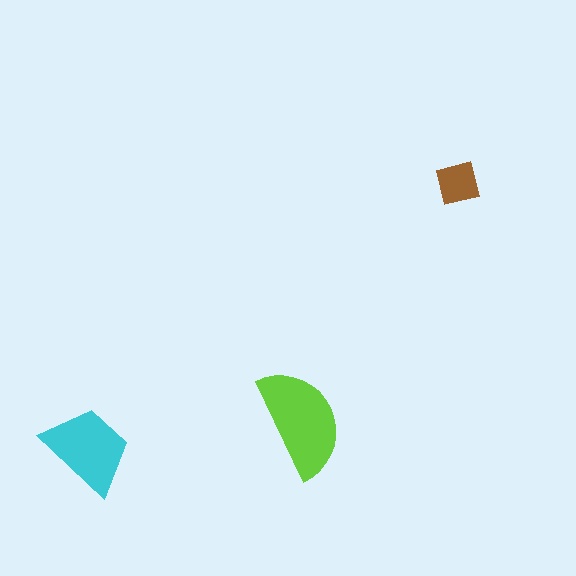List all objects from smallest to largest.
The brown square, the cyan trapezoid, the lime semicircle.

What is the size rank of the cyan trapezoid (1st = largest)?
2nd.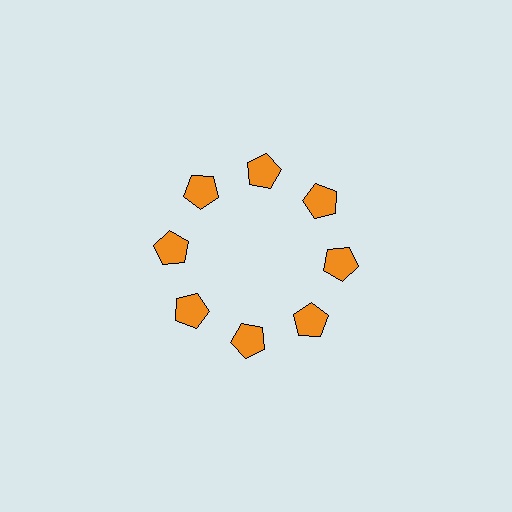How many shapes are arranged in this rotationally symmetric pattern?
There are 8 shapes, arranged in 8 groups of 1.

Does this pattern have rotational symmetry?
Yes, this pattern has 8-fold rotational symmetry. It looks the same after rotating 45 degrees around the center.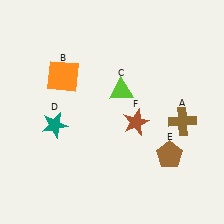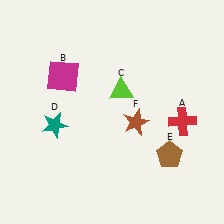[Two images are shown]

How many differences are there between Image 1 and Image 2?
There are 2 differences between the two images.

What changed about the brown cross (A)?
In Image 1, A is brown. In Image 2, it changed to red.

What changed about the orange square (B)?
In Image 1, B is orange. In Image 2, it changed to magenta.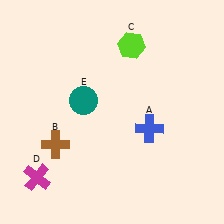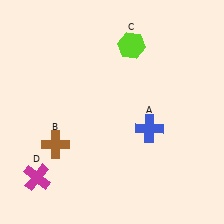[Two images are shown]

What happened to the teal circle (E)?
The teal circle (E) was removed in Image 2. It was in the top-left area of Image 1.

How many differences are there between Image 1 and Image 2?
There is 1 difference between the two images.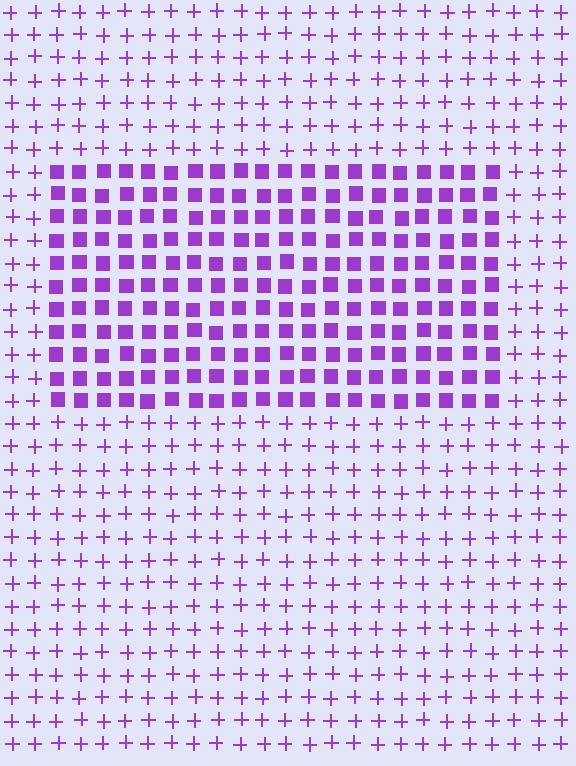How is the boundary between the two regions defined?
The boundary is defined by a change in element shape: squares inside vs. plus signs outside. All elements share the same color and spacing.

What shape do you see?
I see a rectangle.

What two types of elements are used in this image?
The image uses squares inside the rectangle region and plus signs outside it.